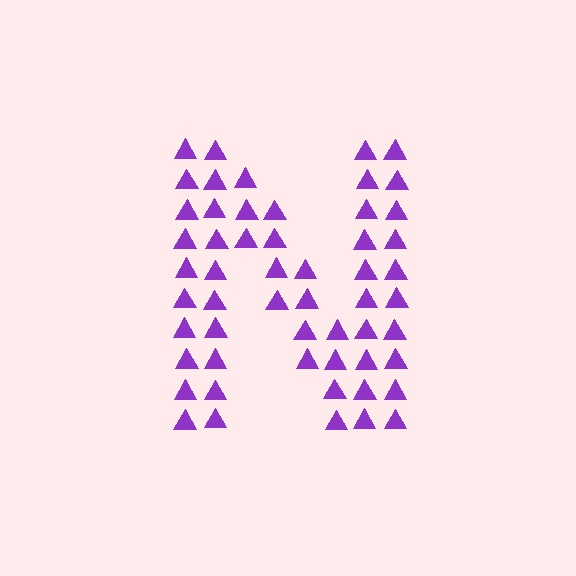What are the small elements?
The small elements are triangles.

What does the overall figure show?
The overall figure shows the letter N.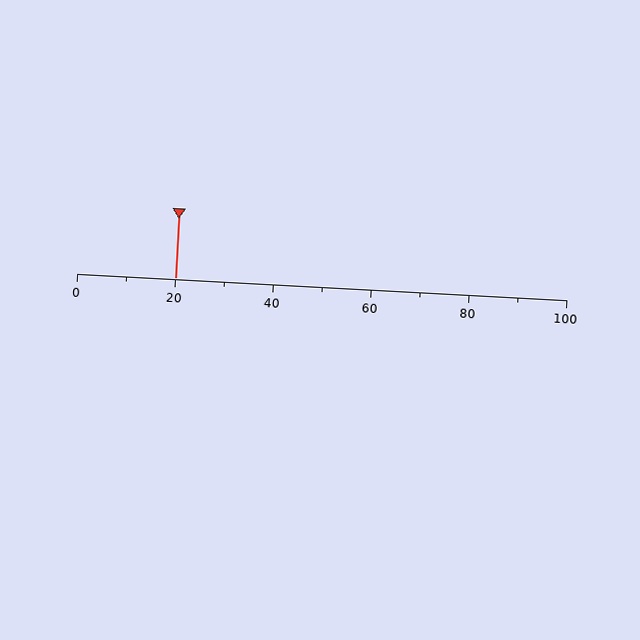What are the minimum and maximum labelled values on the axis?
The axis runs from 0 to 100.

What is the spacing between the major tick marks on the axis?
The major ticks are spaced 20 apart.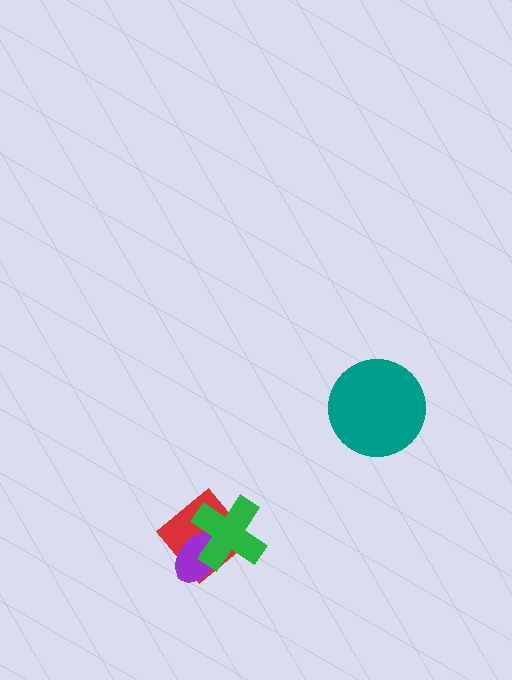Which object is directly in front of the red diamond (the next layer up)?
The purple ellipse is directly in front of the red diamond.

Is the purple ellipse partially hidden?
Yes, it is partially covered by another shape.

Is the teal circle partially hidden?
No, no other shape covers it.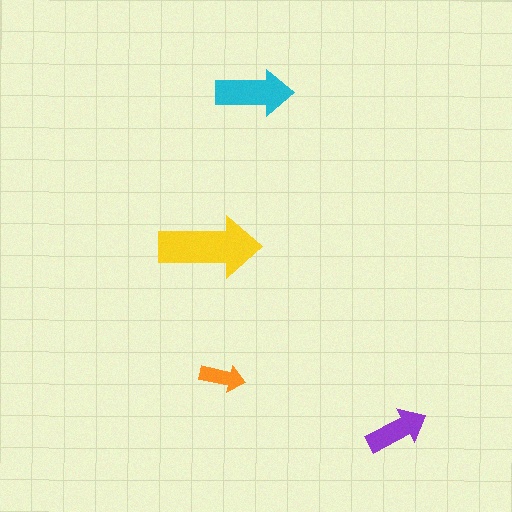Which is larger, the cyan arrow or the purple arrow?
The cyan one.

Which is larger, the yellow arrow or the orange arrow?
The yellow one.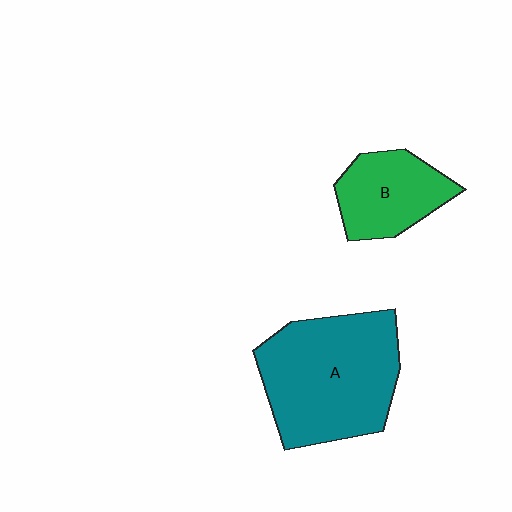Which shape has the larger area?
Shape A (teal).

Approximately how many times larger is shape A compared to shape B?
Approximately 2.0 times.